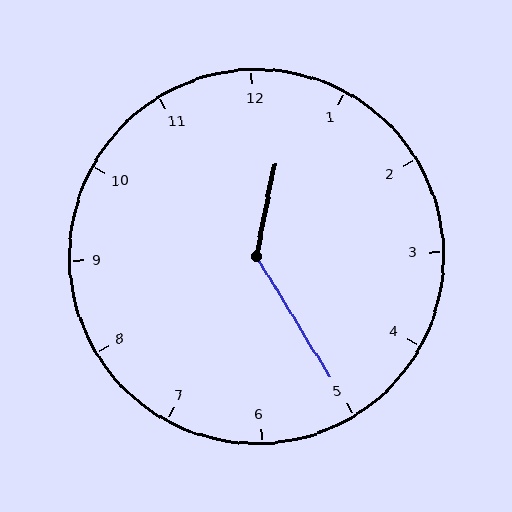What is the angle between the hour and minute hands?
Approximately 138 degrees.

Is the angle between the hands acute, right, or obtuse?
It is obtuse.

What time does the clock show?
12:25.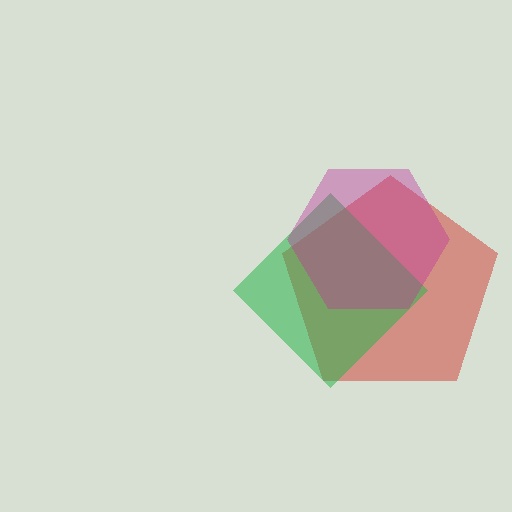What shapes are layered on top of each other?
The layered shapes are: a red pentagon, a green diamond, a magenta hexagon.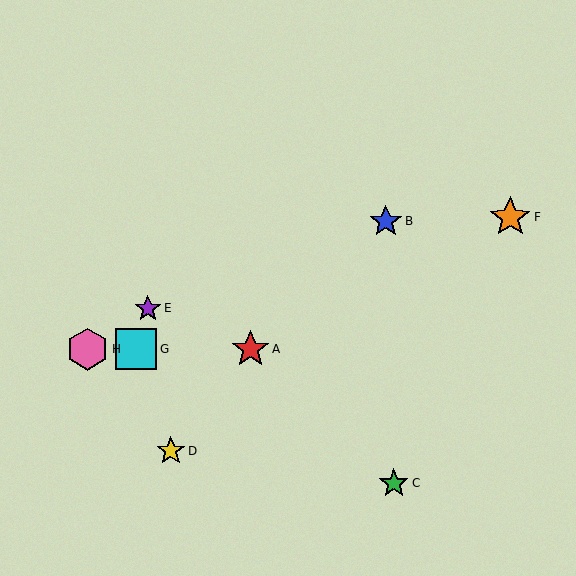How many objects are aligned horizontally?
3 objects (A, G, H) are aligned horizontally.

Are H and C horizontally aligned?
No, H is at y≈349 and C is at y≈483.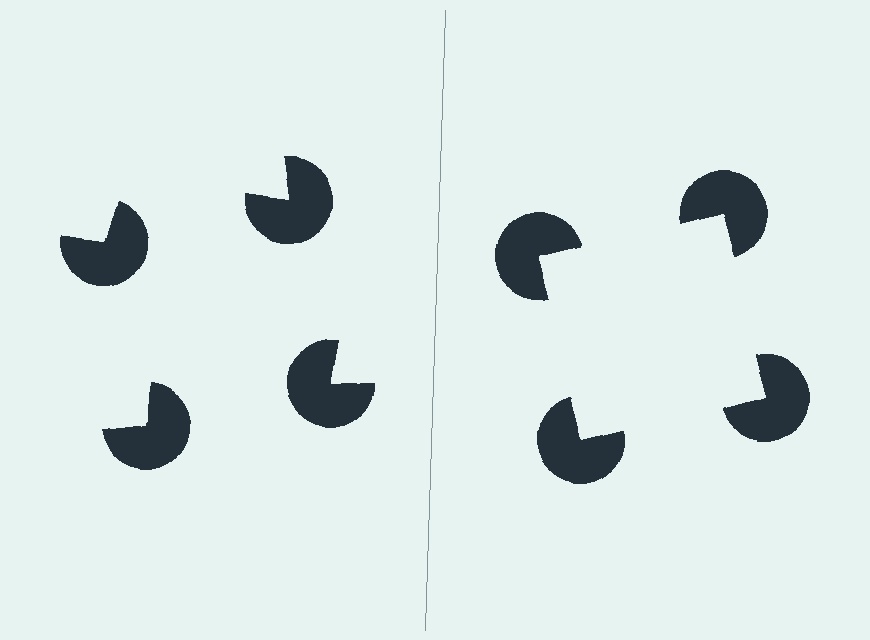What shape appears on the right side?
An illusory square.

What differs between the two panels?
The pac-man discs are positioned identically on both sides; only the wedge orientations differ. On the right they align to a square; on the left they are misaligned.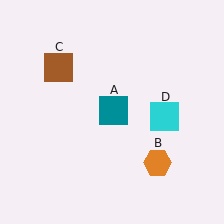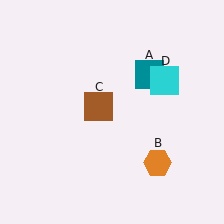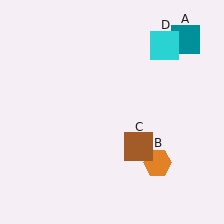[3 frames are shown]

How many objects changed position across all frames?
3 objects changed position: teal square (object A), brown square (object C), cyan square (object D).